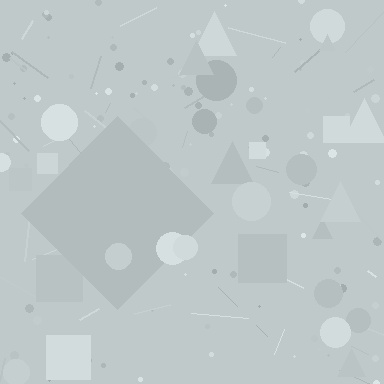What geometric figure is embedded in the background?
A diamond is embedded in the background.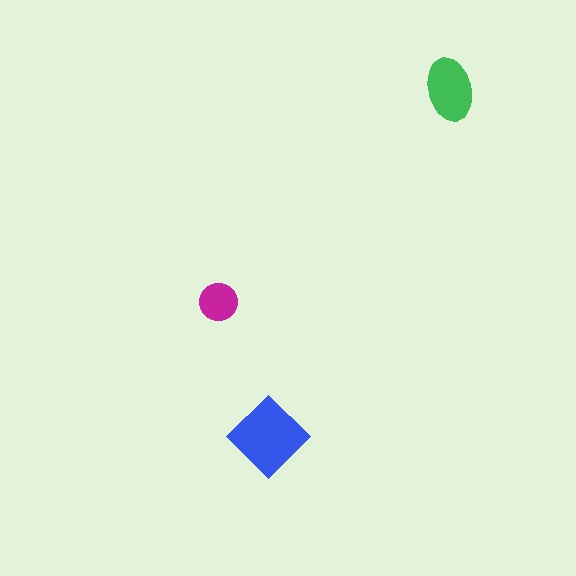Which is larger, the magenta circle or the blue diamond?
The blue diamond.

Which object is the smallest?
The magenta circle.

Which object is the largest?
The blue diamond.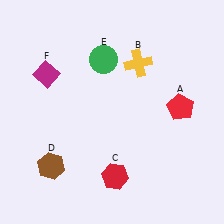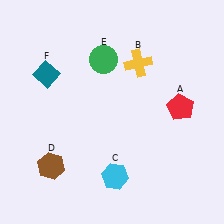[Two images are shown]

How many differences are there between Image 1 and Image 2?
There are 2 differences between the two images.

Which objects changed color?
C changed from red to cyan. F changed from magenta to teal.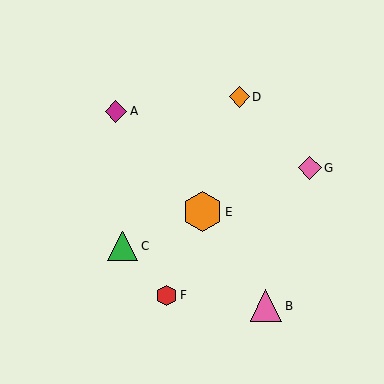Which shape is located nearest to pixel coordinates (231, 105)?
The orange diamond (labeled D) at (239, 97) is nearest to that location.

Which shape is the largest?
The orange hexagon (labeled E) is the largest.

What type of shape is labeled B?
Shape B is a pink triangle.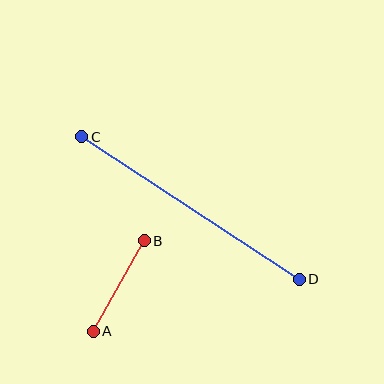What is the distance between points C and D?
The distance is approximately 260 pixels.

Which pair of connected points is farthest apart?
Points C and D are farthest apart.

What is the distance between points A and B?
The distance is approximately 104 pixels.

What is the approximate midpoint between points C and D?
The midpoint is at approximately (191, 208) pixels.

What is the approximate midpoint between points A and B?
The midpoint is at approximately (119, 286) pixels.